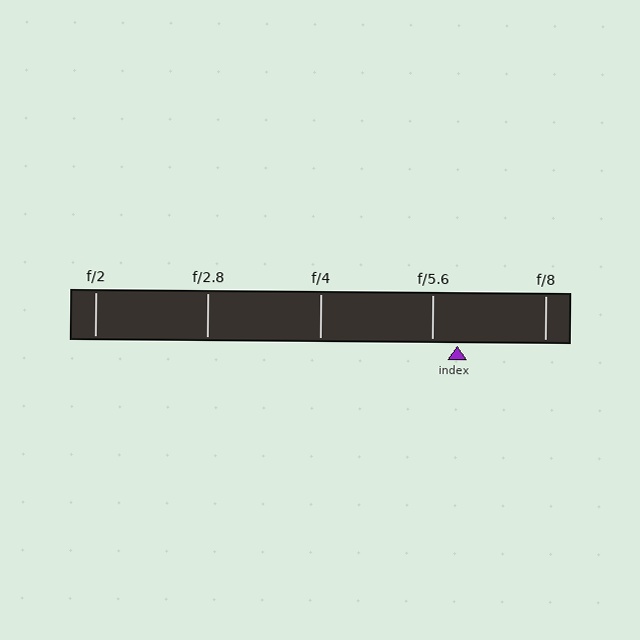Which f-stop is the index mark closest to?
The index mark is closest to f/5.6.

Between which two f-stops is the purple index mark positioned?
The index mark is between f/5.6 and f/8.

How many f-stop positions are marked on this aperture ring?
There are 5 f-stop positions marked.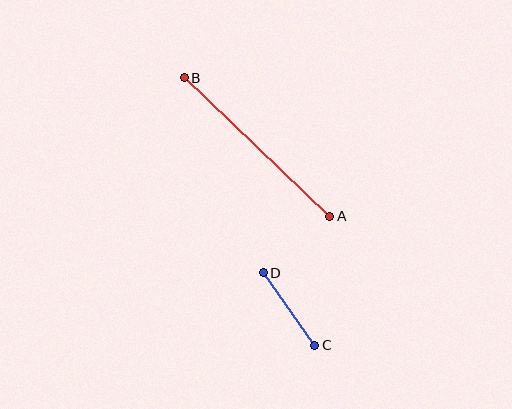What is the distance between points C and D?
The distance is approximately 89 pixels.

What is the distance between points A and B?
The distance is approximately 201 pixels.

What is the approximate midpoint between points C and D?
The midpoint is at approximately (289, 309) pixels.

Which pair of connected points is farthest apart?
Points A and B are farthest apart.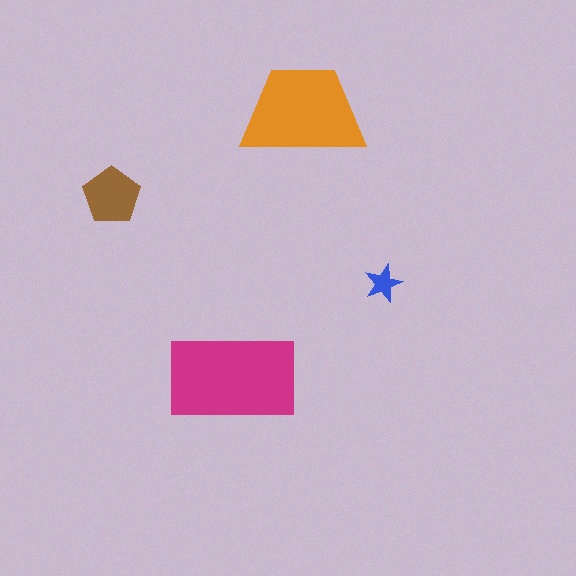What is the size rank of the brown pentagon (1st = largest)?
3rd.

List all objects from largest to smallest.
The magenta rectangle, the orange trapezoid, the brown pentagon, the blue star.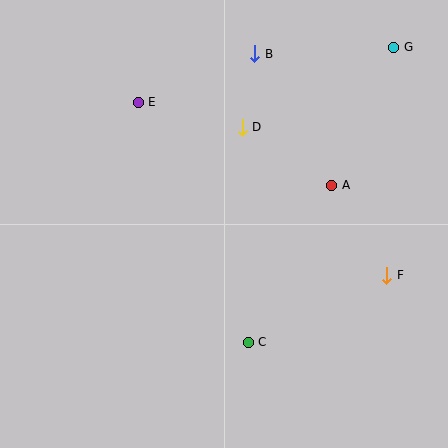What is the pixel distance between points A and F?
The distance between A and F is 106 pixels.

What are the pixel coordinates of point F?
Point F is at (387, 275).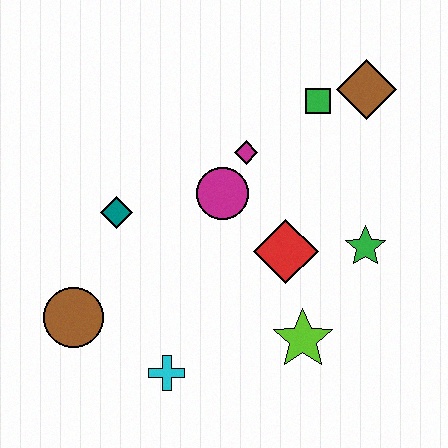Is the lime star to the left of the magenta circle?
No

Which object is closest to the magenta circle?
The magenta diamond is closest to the magenta circle.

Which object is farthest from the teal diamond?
The brown diamond is farthest from the teal diamond.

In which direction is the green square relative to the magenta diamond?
The green square is to the right of the magenta diamond.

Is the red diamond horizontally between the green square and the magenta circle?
Yes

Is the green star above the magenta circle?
No